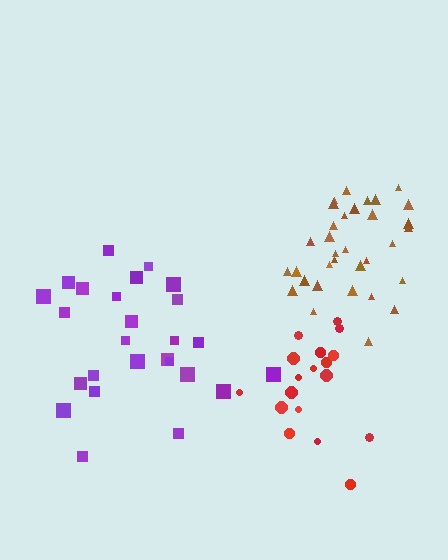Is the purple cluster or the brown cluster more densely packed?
Brown.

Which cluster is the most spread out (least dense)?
Purple.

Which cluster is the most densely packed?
Brown.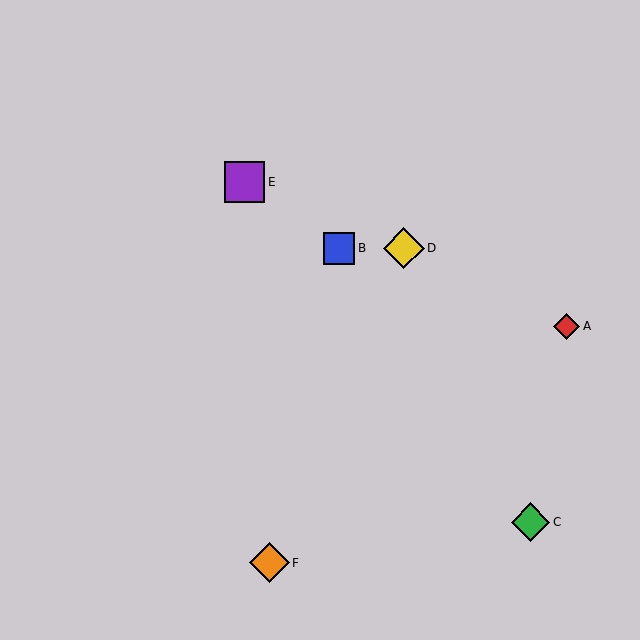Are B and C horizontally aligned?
No, B is at y≈248 and C is at y≈522.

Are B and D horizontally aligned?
Yes, both are at y≈248.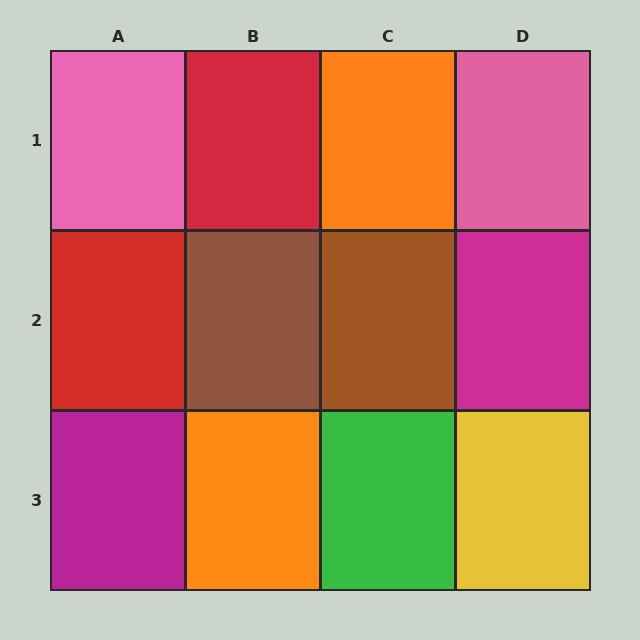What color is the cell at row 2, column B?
Brown.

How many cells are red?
2 cells are red.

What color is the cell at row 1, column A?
Pink.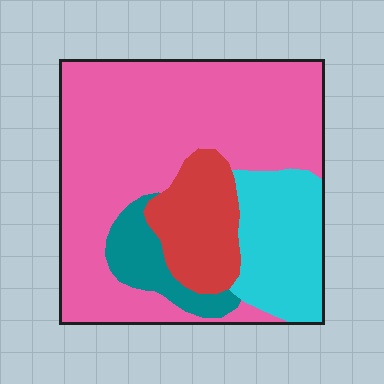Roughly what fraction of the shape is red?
Red takes up about one eighth (1/8) of the shape.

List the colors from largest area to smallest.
From largest to smallest: pink, cyan, red, teal.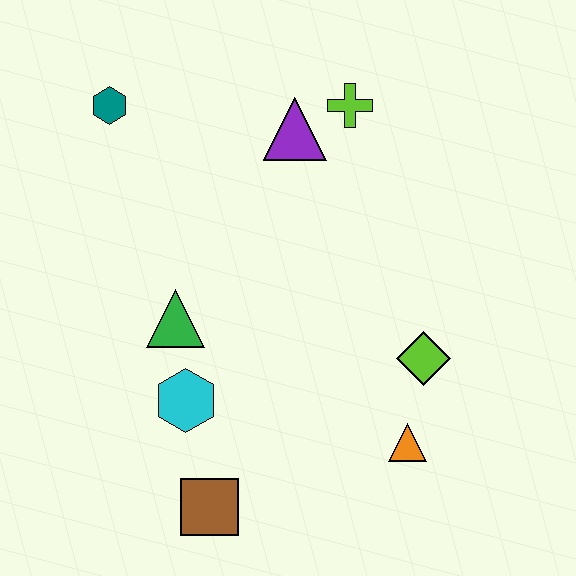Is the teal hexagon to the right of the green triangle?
No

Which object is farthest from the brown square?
The lime cross is farthest from the brown square.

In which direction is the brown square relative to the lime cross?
The brown square is below the lime cross.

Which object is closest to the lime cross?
The purple triangle is closest to the lime cross.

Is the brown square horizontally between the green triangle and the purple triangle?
Yes